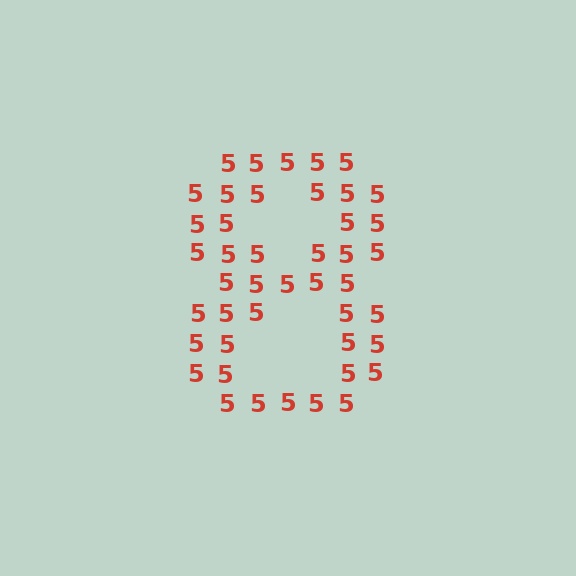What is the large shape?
The large shape is the digit 8.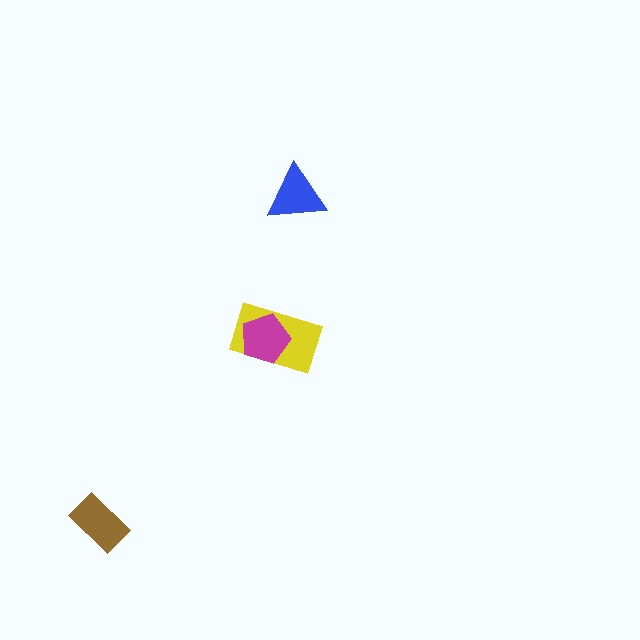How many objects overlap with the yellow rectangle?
1 object overlaps with the yellow rectangle.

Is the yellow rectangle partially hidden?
Yes, it is partially covered by another shape.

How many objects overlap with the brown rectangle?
0 objects overlap with the brown rectangle.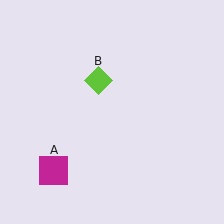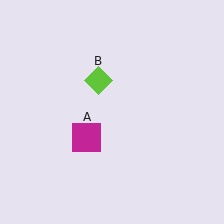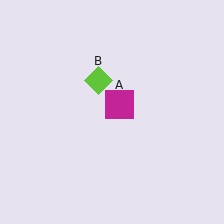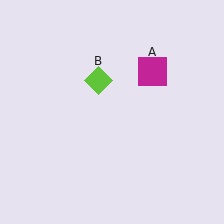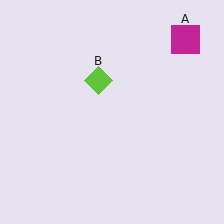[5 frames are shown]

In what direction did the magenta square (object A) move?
The magenta square (object A) moved up and to the right.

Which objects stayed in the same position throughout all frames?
Lime diamond (object B) remained stationary.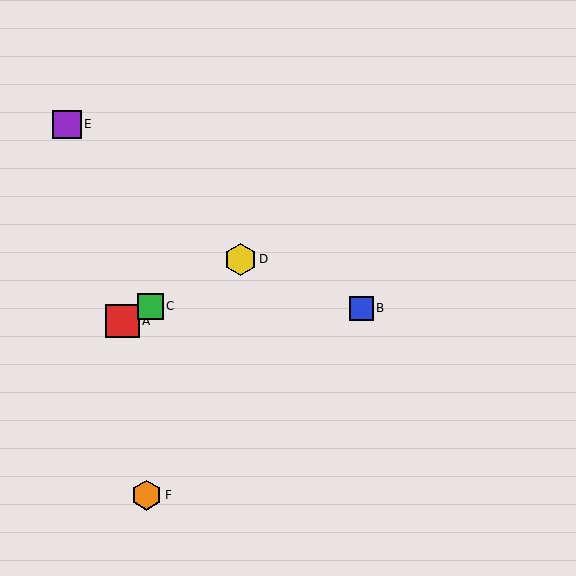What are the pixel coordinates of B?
Object B is at (361, 308).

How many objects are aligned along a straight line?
3 objects (A, C, D) are aligned along a straight line.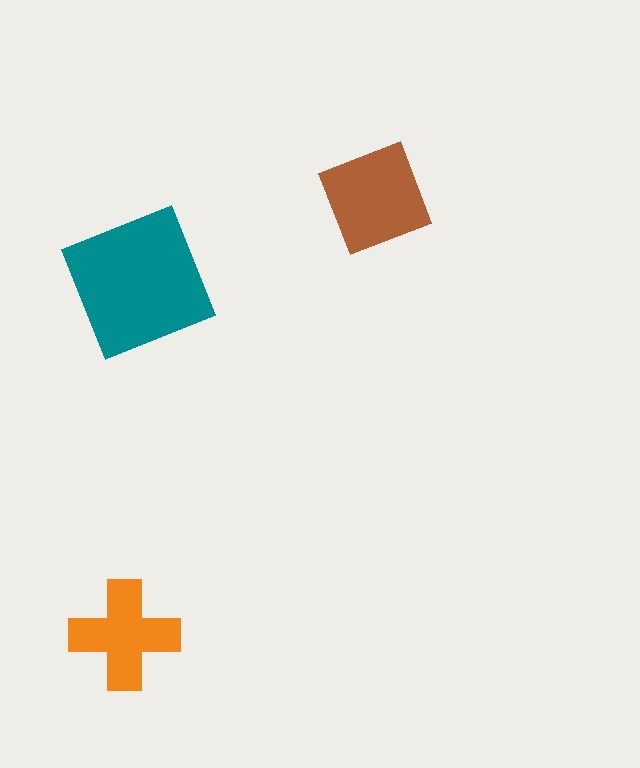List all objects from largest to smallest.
The teal square, the brown diamond, the orange cross.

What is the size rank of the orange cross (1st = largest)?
3rd.